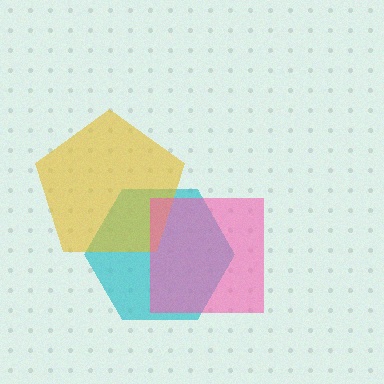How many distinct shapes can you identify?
There are 3 distinct shapes: a cyan hexagon, a yellow pentagon, a pink square.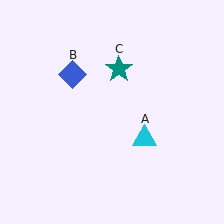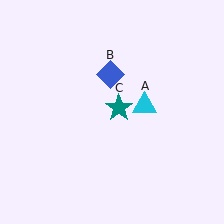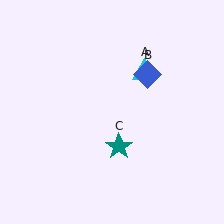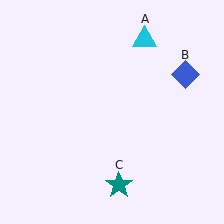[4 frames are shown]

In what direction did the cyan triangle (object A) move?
The cyan triangle (object A) moved up.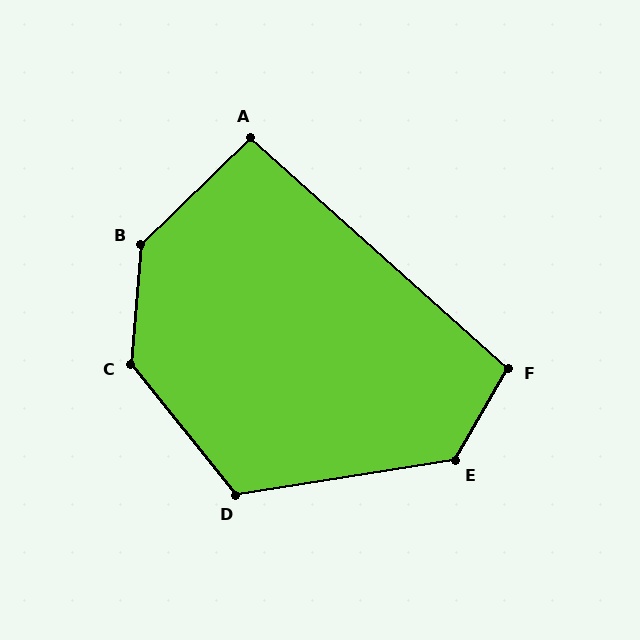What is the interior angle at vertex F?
Approximately 102 degrees (obtuse).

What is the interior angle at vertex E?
Approximately 129 degrees (obtuse).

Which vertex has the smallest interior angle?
A, at approximately 94 degrees.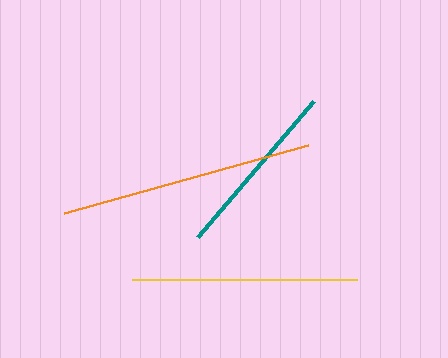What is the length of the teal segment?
The teal segment is approximately 178 pixels long.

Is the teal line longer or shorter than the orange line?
The orange line is longer than the teal line.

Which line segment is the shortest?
The teal line is the shortest at approximately 178 pixels.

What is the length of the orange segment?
The orange segment is approximately 254 pixels long.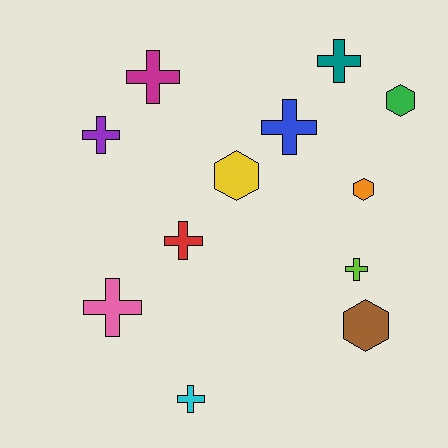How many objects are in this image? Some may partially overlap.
There are 12 objects.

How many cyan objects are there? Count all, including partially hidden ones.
There is 1 cyan object.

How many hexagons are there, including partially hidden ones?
There are 4 hexagons.